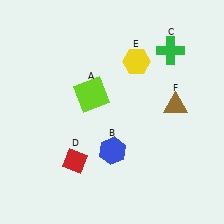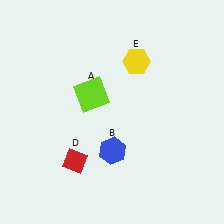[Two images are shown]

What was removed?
The green cross (C), the brown triangle (F) were removed in Image 2.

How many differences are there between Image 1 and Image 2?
There are 2 differences between the two images.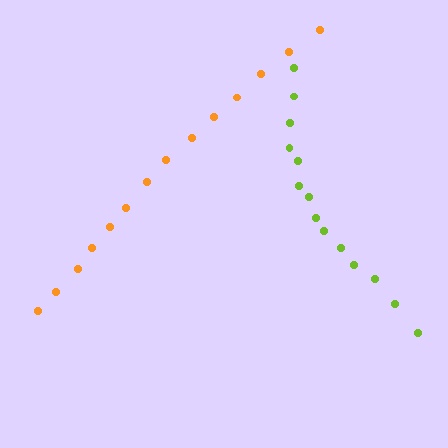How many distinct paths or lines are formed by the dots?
There are 2 distinct paths.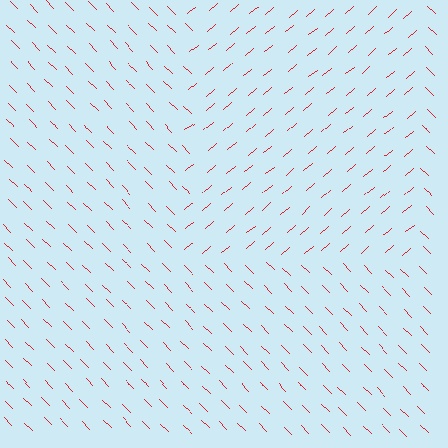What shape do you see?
I see a rectangle.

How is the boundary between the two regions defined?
The boundary is defined purely by a change in line orientation (approximately 85 degrees difference). All lines are the same color and thickness.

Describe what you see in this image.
The image is filled with small red line segments. A rectangle region in the image has lines oriented differently from the surrounding lines, creating a visible texture boundary.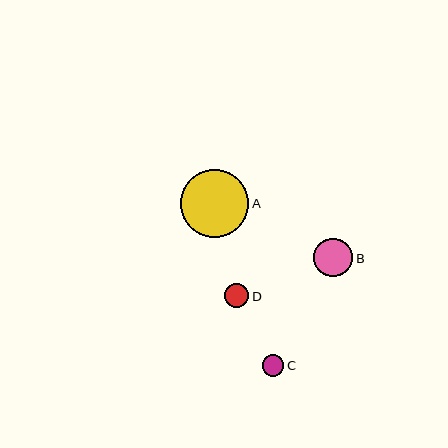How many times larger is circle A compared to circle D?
Circle A is approximately 2.8 times the size of circle D.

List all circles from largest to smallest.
From largest to smallest: A, B, D, C.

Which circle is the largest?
Circle A is the largest with a size of approximately 68 pixels.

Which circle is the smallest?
Circle C is the smallest with a size of approximately 21 pixels.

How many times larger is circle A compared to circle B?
Circle A is approximately 1.8 times the size of circle B.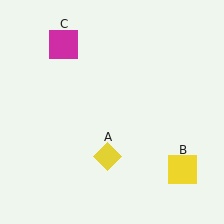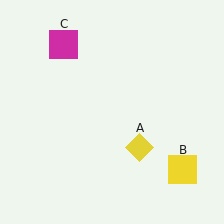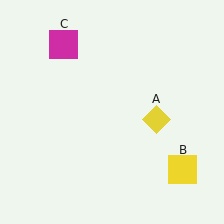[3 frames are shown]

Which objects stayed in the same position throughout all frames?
Yellow square (object B) and magenta square (object C) remained stationary.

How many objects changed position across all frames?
1 object changed position: yellow diamond (object A).